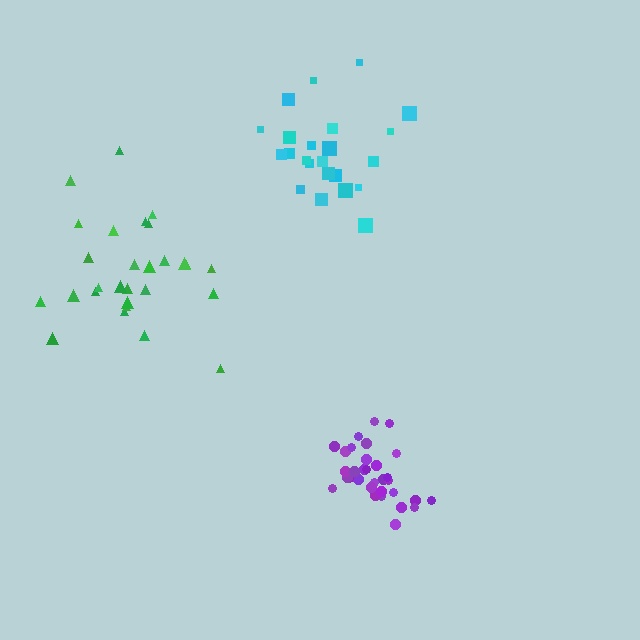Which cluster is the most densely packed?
Purple.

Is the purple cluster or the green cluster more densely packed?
Purple.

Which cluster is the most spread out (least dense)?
Green.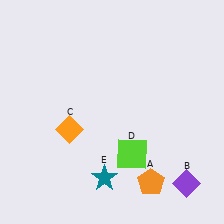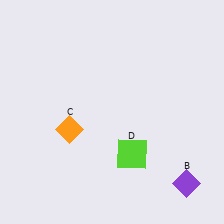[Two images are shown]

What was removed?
The orange pentagon (A), the teal star (E) were removed in Image 2.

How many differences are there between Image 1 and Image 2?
There are 2 differences between the two images.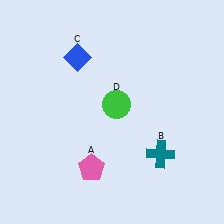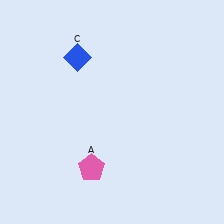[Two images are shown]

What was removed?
The teal cross (B), the green circle (D) were removed in Image 2.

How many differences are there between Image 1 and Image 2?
There are 2 differences between the two images.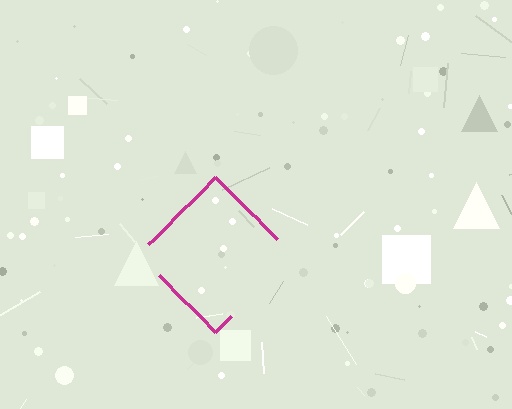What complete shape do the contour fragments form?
The contour fragments form a diamond.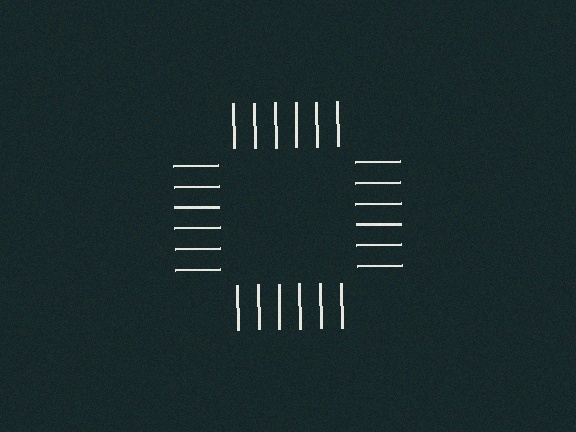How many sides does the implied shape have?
4 sides — the line-ends trace a square.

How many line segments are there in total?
24 — 6 along each of the 4 edges.